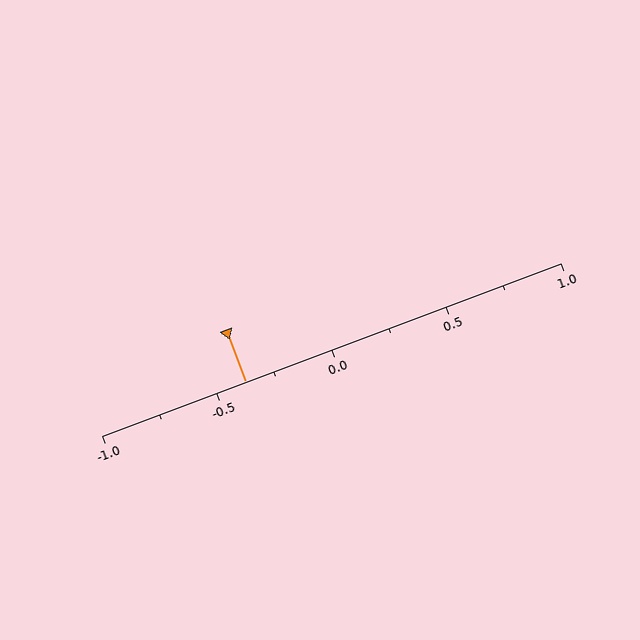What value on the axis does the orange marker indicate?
The marker indicates approximately -0.38.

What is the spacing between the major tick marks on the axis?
The major ticks are spaced 0.5 apart.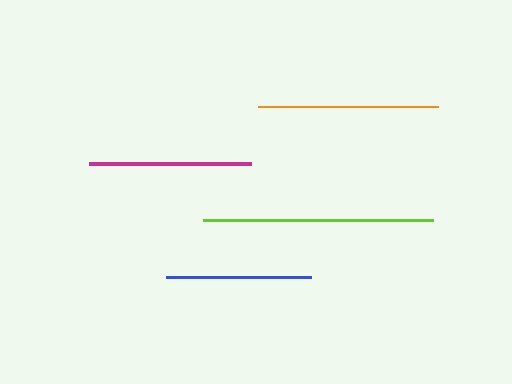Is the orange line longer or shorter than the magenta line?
The orange line is longer than the magenta line.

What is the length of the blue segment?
The blue segment is approximately 145 pixels long.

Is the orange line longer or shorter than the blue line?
The orange line is longer than the blue line.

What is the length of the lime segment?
The lime segment is approximately 230 pixels long.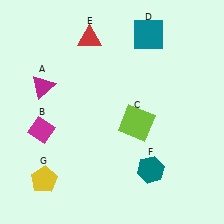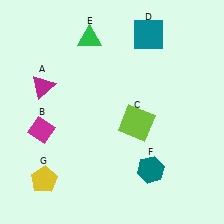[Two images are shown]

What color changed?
The triangle (E) changed from red in Image 1 to green in Image 2.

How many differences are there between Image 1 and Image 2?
There is 1 difference between the two images.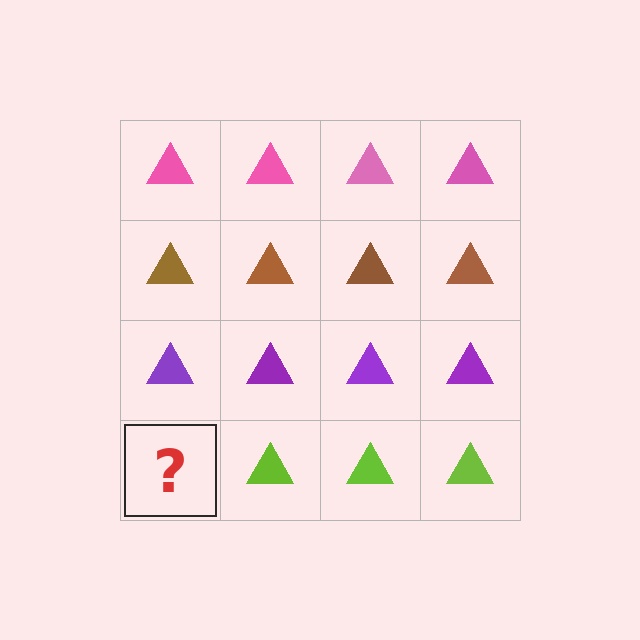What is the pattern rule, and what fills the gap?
The rule is that each row has a consistent color. The gap should be filled with a lime triangle.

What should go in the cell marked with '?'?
The missing cell should contain a lime triangle.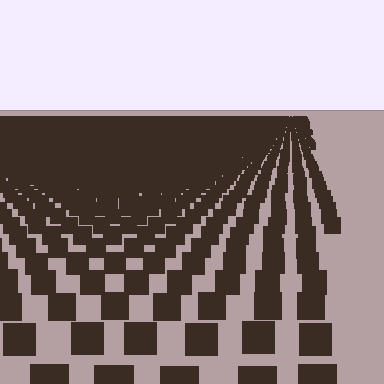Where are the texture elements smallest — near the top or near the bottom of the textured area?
Near the top.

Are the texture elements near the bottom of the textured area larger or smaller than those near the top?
Larger. Near the bottom, elements are closer to the viewer and appear at a bigger on-screen size.